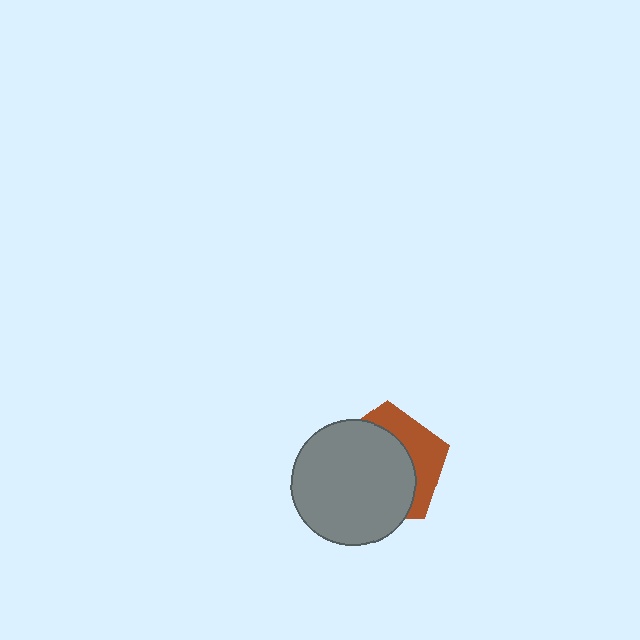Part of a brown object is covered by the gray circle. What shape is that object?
It is a pentagon.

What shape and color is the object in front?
The object in front is a gray circle.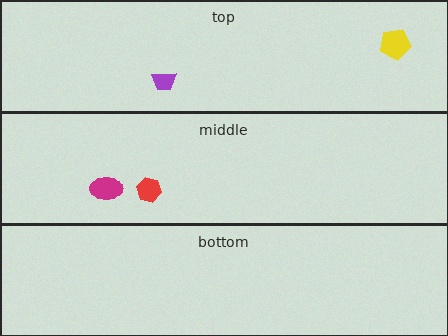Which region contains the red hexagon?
The middle region.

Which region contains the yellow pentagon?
The top region.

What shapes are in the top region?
The yellow pentagon, the purple trapezoid.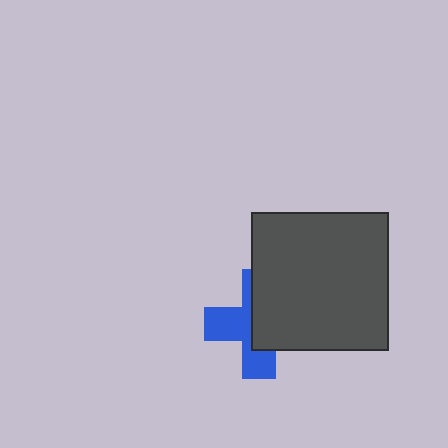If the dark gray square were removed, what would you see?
You would see the complete blue cross.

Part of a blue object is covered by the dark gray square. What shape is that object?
It is a cross.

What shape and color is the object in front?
The object in front is a dark gray square.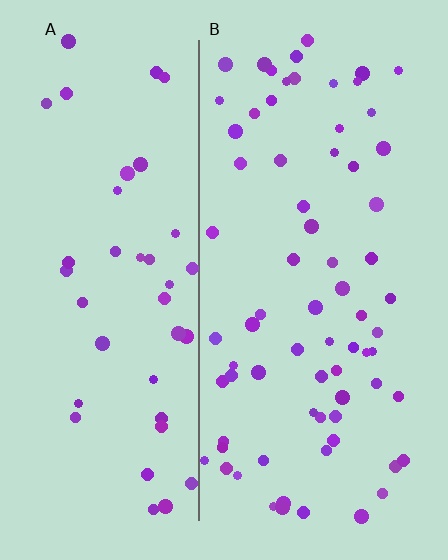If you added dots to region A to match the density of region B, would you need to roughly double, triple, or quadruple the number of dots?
Approximately double.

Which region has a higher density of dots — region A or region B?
B (the right).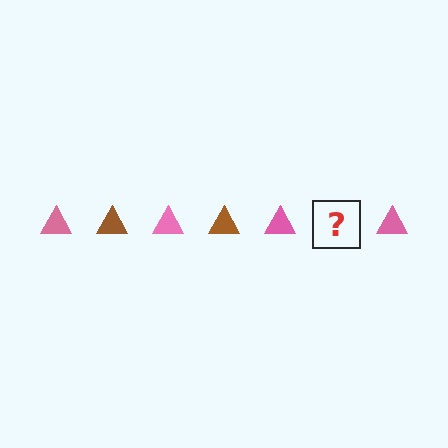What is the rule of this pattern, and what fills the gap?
The rule is that the pattern cycles through pink, brown triangles. The gap should be filled with a brown triangle.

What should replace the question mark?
The question mark should be replaced with a brown triangle.